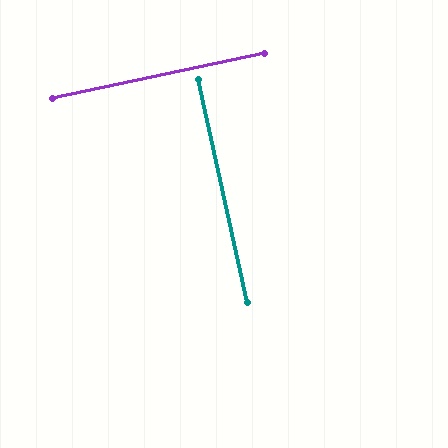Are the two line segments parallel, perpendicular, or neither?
Perpendicular — they meet at approximately 89°.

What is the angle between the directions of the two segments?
Approximately 89 degrees.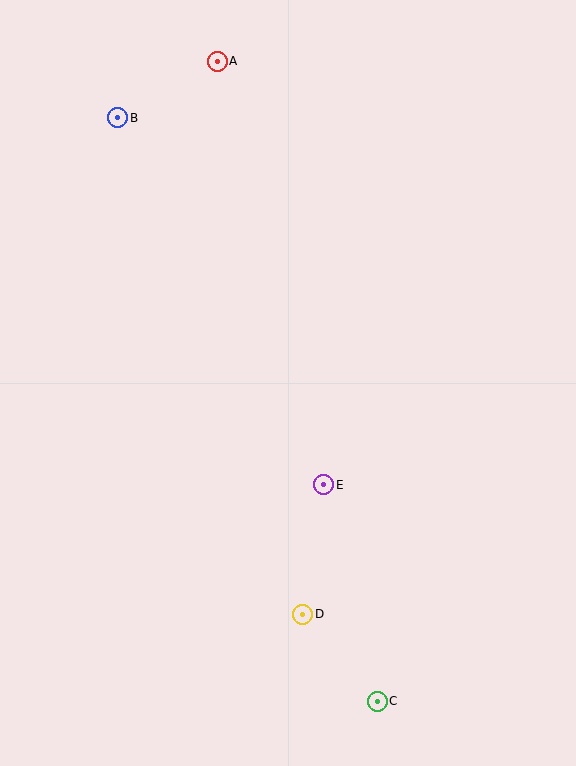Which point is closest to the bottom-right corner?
Point C is closest to the bottom-right corner.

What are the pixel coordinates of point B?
Point B is at (118, 118).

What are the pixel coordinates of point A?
Point A is at (217, 61).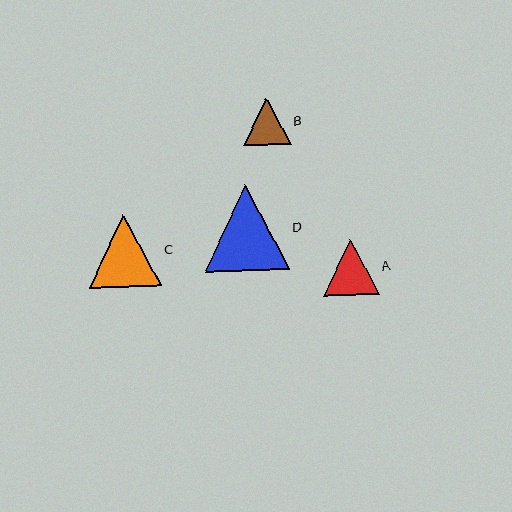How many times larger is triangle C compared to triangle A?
Triangle C is approximately 1.3 times the size of triangle A.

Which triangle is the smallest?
Triangle B is the smallest with a size of approximately 47 pixels.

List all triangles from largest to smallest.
From largest to smallest: D, C, A, B.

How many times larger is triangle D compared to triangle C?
Triangle D is approximately 1.2 times the size of triangle C.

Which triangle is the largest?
Triangle D is the largest with a size of approximately 85 pixels.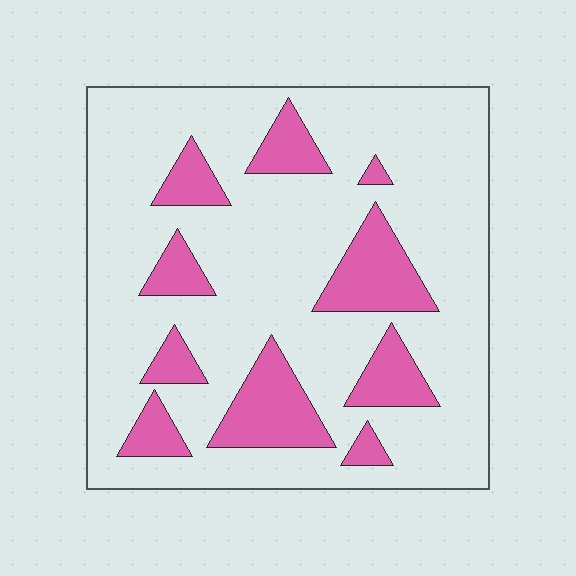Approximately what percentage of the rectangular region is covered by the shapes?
Approximately 20%.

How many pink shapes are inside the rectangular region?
10.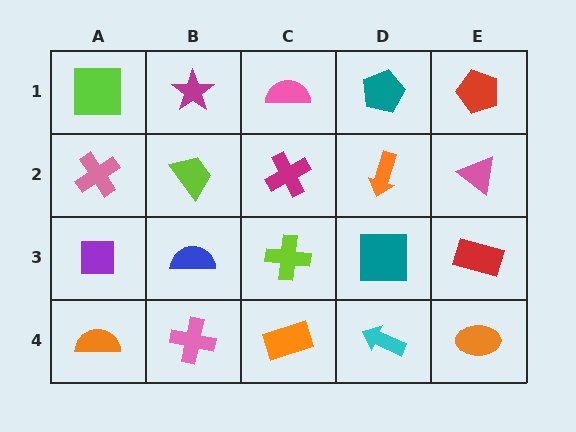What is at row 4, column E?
An orange ellipse.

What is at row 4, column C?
An orange rectangle.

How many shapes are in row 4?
5 shapes.